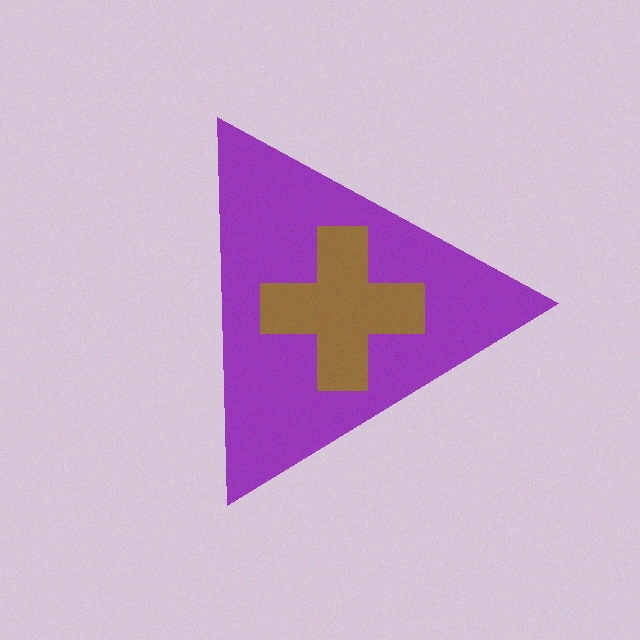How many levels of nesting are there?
2.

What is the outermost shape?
The purple triangle.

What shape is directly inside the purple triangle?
The brown cross.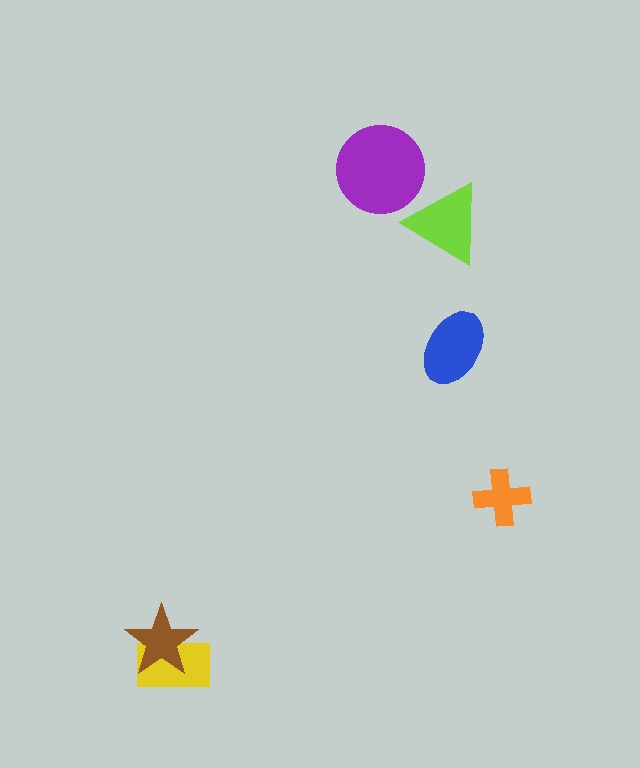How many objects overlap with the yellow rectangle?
1 object overlaps with the yellow rectangle.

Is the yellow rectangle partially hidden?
Yes, it is partially covered by another shape.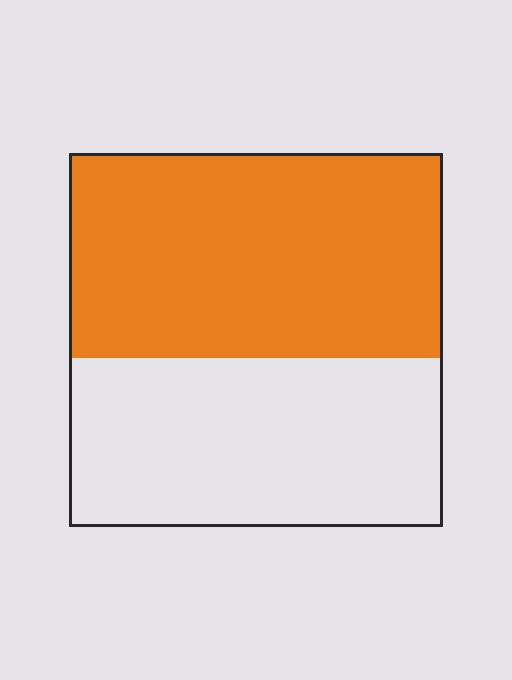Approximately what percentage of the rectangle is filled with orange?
Approximately 55%.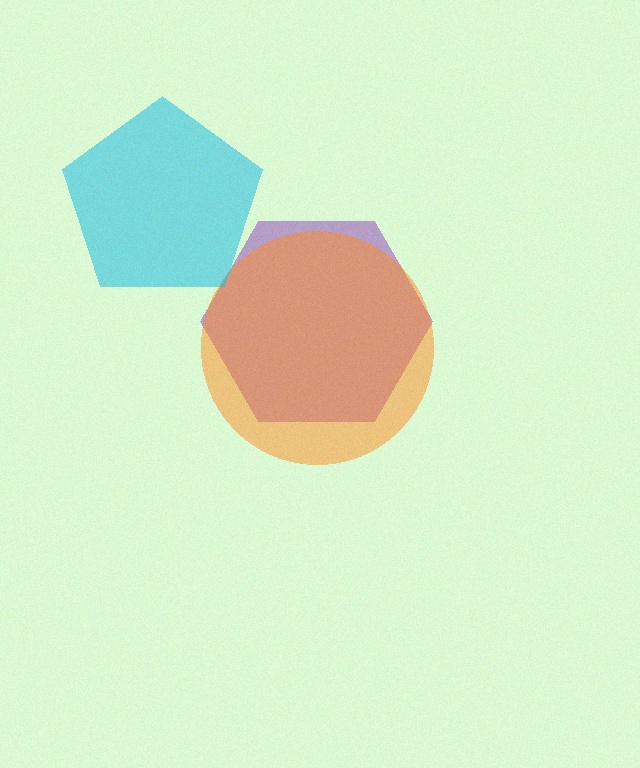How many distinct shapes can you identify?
There are 3 distinct shapes: a purple hexagon, an orange circle, a cyan pentagon.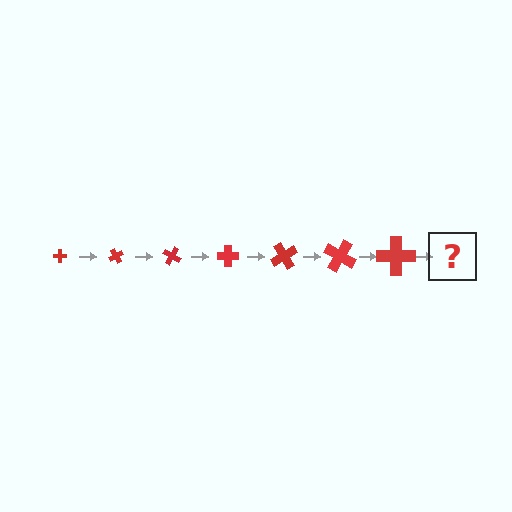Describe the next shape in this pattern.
It should be a cross, larger than the previous one and rotated 420 degrees from the start.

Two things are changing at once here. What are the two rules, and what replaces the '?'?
The two rules are that the cross grows larger each step and it rotates 60 degrees each step. The '?' should be a cross, larger than the previous one and rotated 420 degrees from the start.